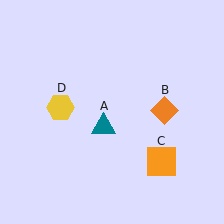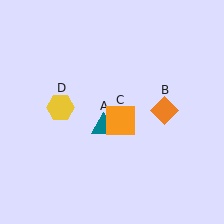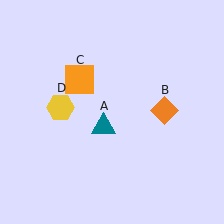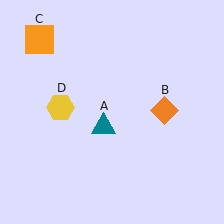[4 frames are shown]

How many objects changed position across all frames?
1 object changed position: orange square (object C).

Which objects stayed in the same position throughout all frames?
Teal triangle (object A) and orange diamond (object B) and yellow hexagon (object D) remained stationary.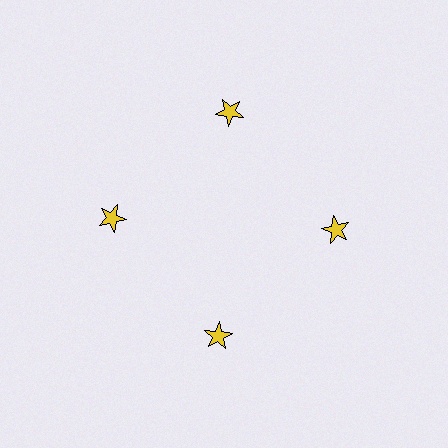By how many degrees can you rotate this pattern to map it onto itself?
The pattern maps onto itself every 90 degrees of rotation.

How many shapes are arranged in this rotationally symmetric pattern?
There are 4 shapes, arranged in 4 groups of 1.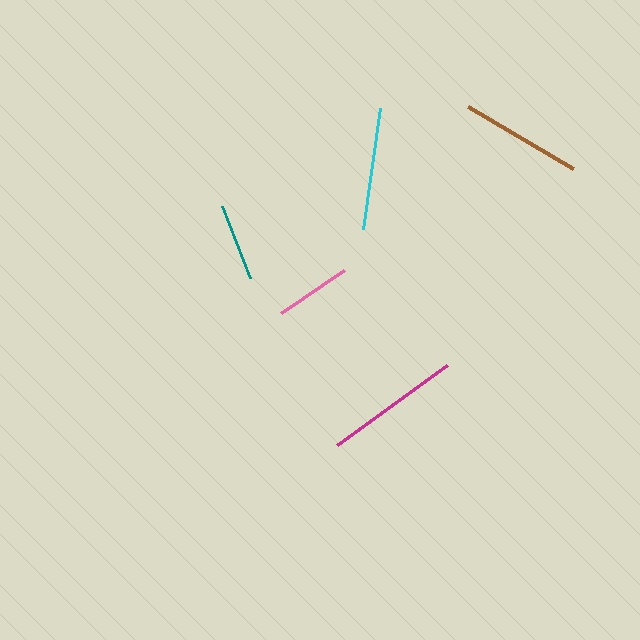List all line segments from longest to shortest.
From longest to shortest: magenta, cyan, brown, teal, pink.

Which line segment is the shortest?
The pink line is the shortest at approximately 76 pixels.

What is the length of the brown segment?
The brown segment is approximately 121 pixels long.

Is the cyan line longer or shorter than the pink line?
The cyan line is longer than the pink line.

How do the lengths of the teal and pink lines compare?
The teal and pink lines are approximately the same length.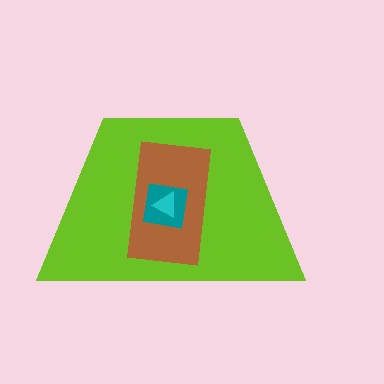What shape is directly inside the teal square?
The cyan triangle.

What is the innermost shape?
The cyan triangle.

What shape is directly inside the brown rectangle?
The teal square.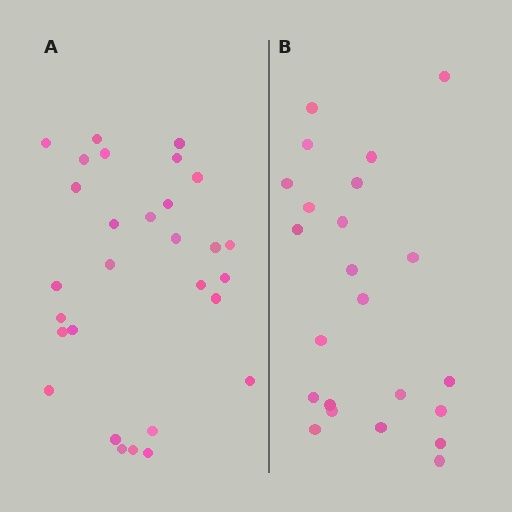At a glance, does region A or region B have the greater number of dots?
Region A (the left region) has more dots.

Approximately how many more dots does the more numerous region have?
Region A has about 6 more dots than region B.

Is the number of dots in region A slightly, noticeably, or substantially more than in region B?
Region A has noticeably more, but not dramatically so. The ratio is roughly 1.3 to 1.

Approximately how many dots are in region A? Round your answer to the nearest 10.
About 30 dots. (The exact count is 29, which rounds to 30.)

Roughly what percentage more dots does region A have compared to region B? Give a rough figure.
About 25% more.